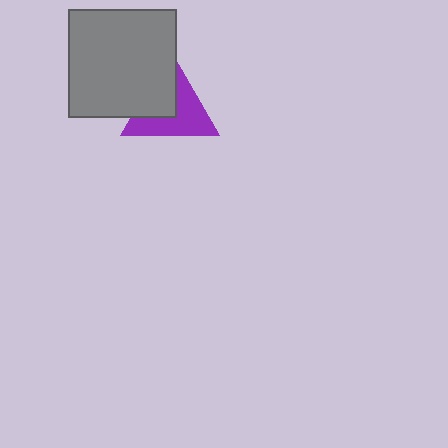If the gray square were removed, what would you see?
You would see the complete purple triangle.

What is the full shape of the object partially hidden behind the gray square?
The partially hidden object is a purple triangle.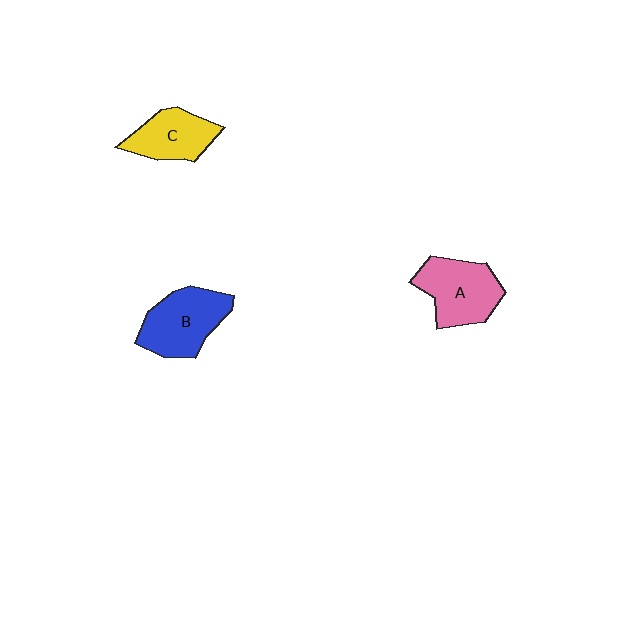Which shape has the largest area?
Shape B (blue).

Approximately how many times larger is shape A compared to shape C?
Approximately 1.3 times.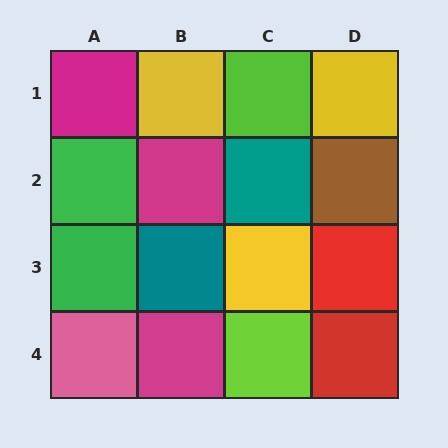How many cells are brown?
1 cell is brown.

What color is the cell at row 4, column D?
Red.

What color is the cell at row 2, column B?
Magenta.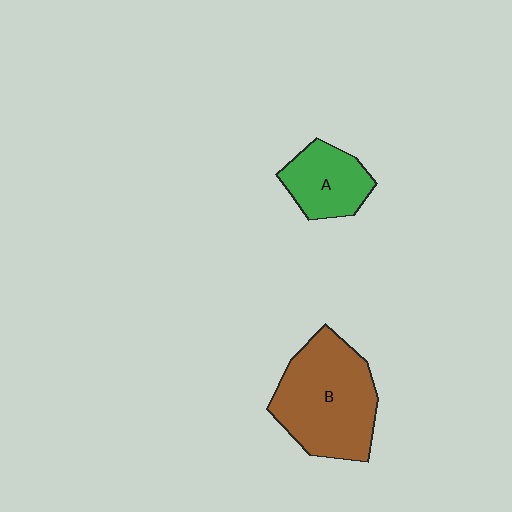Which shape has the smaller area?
Shape A (green).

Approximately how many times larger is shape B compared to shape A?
Approximately 1.9 times.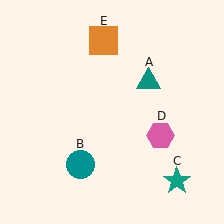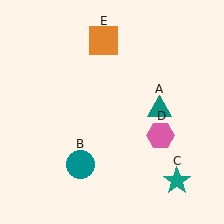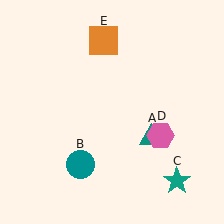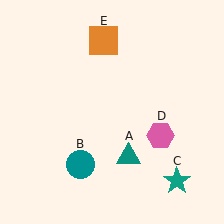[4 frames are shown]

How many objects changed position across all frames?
1 object changed position: teal triangle (object A).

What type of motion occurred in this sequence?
The teal triangle (object A) rotated clockwise around the center of the scene.